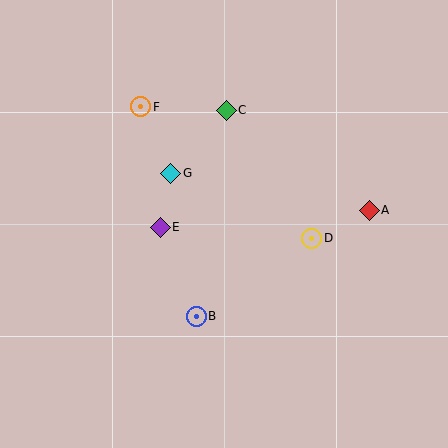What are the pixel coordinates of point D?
Point D is at (312, 238).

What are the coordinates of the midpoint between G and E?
The midpoint between G and E is at (165, 200).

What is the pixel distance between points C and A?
The distance between C and A is 174 pixels.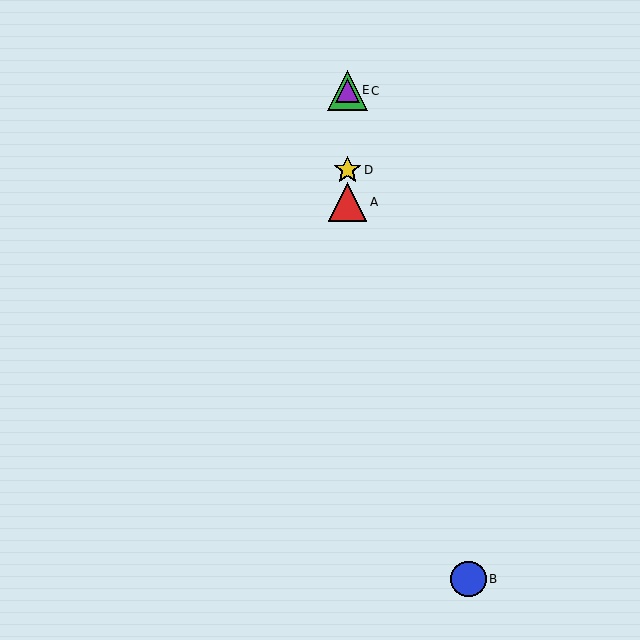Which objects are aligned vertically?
Objects A, C, D, E are aligned vertically.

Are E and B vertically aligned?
No, E is at x≈348 and B is at x≈469.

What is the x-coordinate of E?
Object E is at x≈348.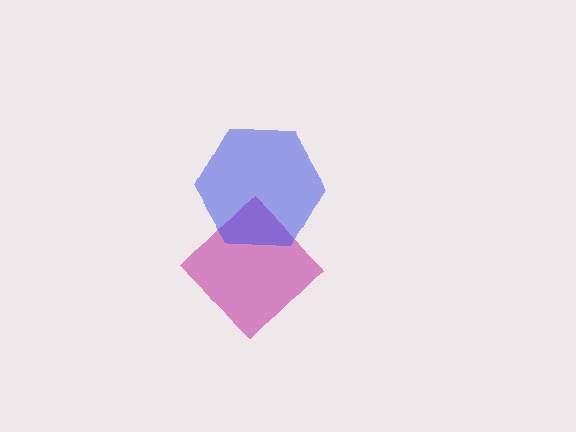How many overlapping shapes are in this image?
There are 2 overlapping shapes in the image.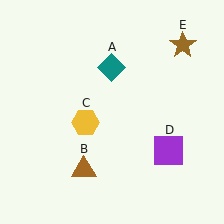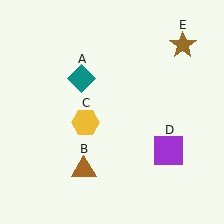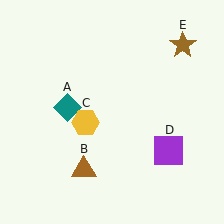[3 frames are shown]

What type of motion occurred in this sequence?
The teal diamond (object A) rotated counterclockwise around the center of the scene.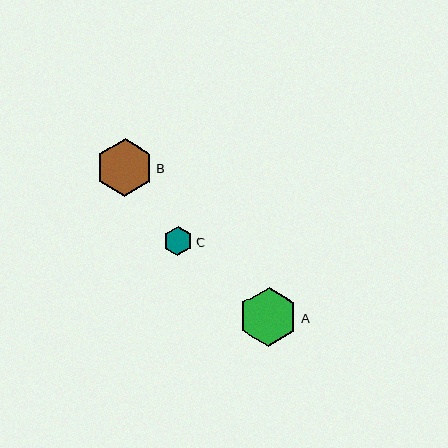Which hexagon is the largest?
Hexagon A is the largest with a size of approximately 59 pixels.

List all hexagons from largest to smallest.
From largest to smallest: A, B, C.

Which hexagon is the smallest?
Hexagon C is the smallest with a size of approximately 29 pixels.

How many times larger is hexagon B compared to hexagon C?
Hexagon B is approximately 2.0 times the size of hexagon C.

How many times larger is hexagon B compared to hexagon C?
Hexagon B is approximately 2.0 times the size of hexagon C.